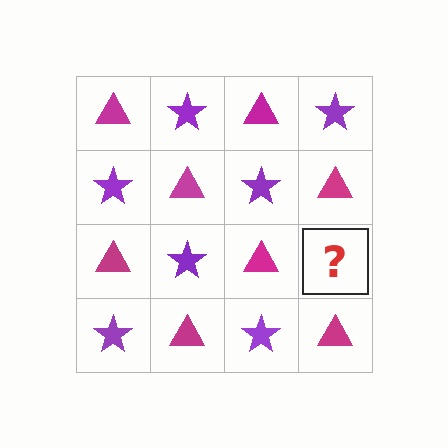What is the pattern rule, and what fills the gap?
The rule is that it alternates magenta triangle and purple star in a checkerboard pattern. The gap should be filled with a purple star.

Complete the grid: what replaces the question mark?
The question mark should be replaced with a purple star.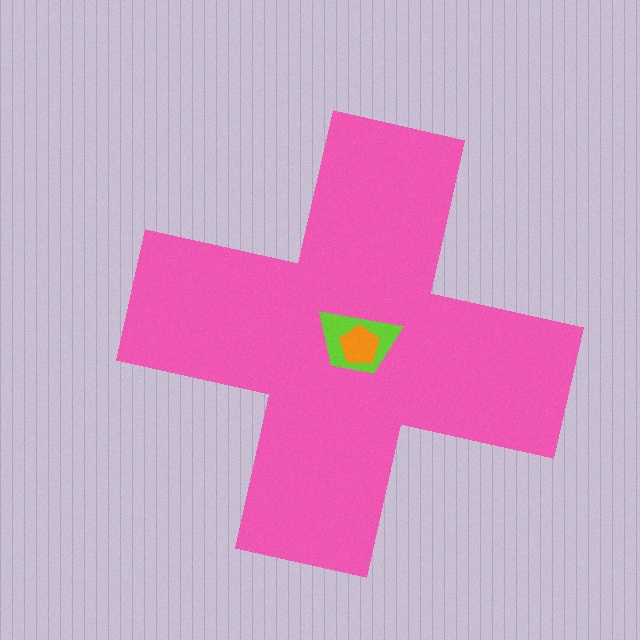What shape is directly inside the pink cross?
The lime trapezoid.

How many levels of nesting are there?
3.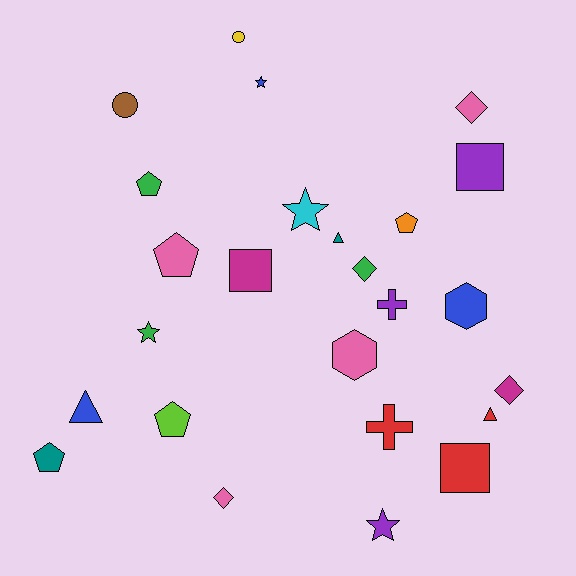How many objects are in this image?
There are 25 objects.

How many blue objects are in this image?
There are 3 blue objects.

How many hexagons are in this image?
There are 2 hexagons.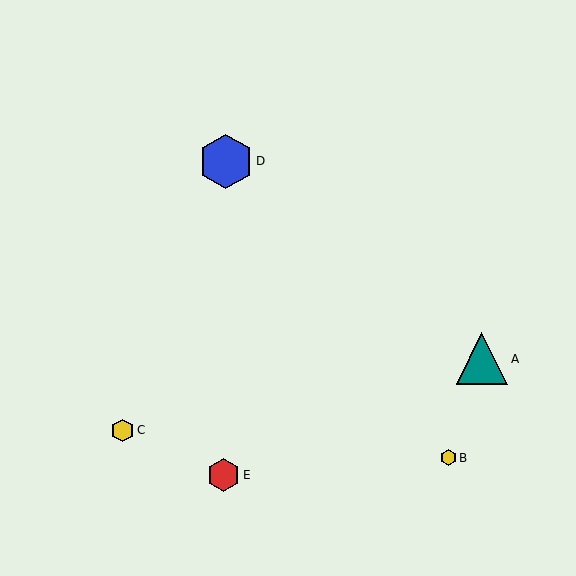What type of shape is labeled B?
Shape B is a yellow hexagon.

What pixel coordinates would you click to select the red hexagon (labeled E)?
Click at (223, 475) to select the red hexagon E.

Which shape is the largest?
The blue hexagon (labeled D) is the largest.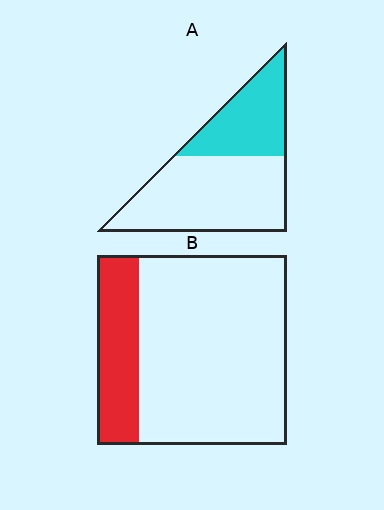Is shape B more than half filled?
No.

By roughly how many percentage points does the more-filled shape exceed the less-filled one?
By roughly 15 percentage points (A over B).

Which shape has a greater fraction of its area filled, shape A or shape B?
Shape A.